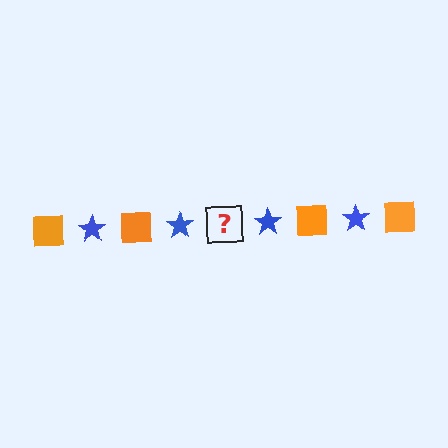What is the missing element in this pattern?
The missing element is an orange square.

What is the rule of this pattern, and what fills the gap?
The rule is that the pattern alternates between orange square and blue star. The gap should be filled with an orange square.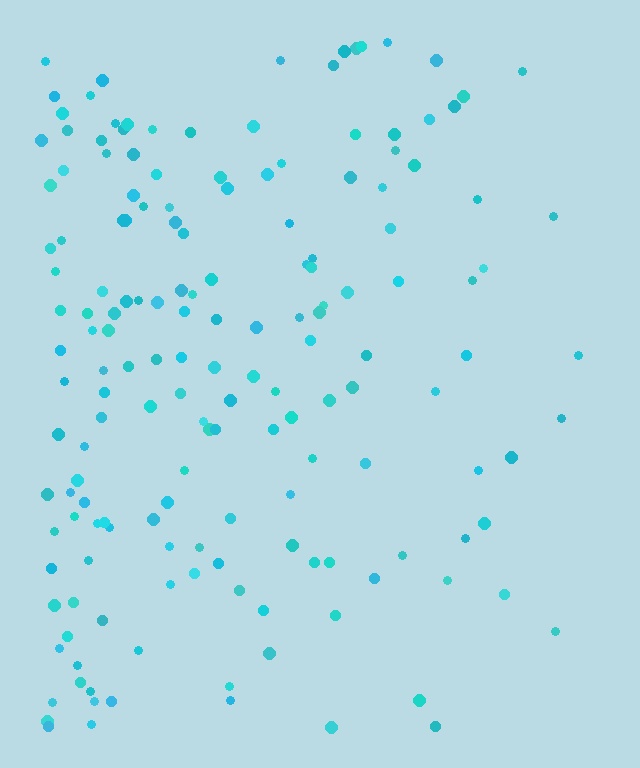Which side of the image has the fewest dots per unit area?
The right.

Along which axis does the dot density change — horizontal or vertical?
Horizontal.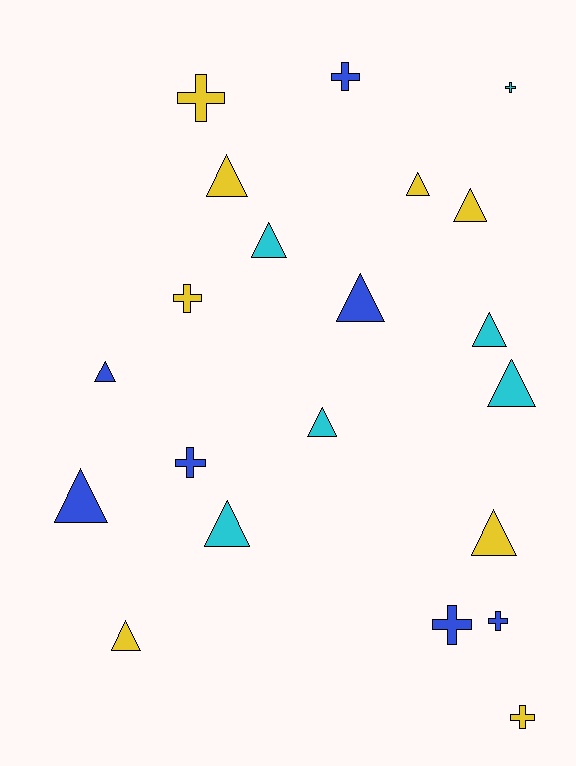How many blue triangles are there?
There are 3 blue triangles.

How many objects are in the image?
There are 21 objects.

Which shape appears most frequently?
Triangle, with 13 objects.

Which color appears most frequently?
Yellow, with 8 objects.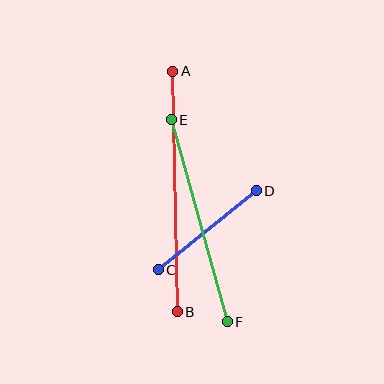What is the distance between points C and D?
The distance is approximately 126 pixels.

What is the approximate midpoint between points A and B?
The midpoint is at approximately (175, 191) pixels.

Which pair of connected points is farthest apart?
Points A and B are farthest apart.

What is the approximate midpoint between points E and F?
The midpoint is at approximately (199, 221) pixels.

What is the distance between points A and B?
The distance is approximately 241 pixels.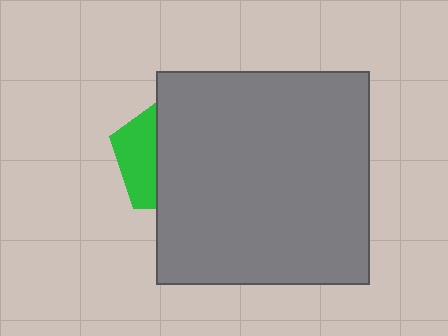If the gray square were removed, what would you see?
You would see the complete green pentagon.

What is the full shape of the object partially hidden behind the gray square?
The partially hidden object is a green pentagon.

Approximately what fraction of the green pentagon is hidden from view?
Roughly 68% of the green pentagon is hidden behind the gray square.